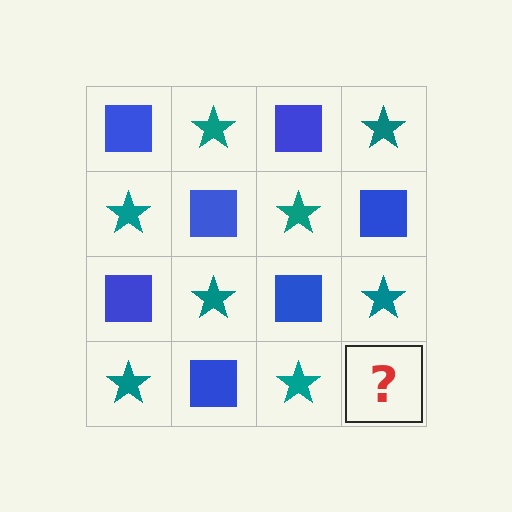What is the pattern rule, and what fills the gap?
The rule is that it alternates blue square and teal star in a checkerboard pattern. The gap should be filled with a blue square.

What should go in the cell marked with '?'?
The missing cell should contain a blue square.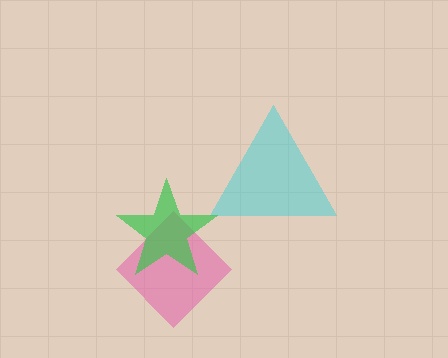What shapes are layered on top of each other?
The layered shapes are: a pink diamond, a cyan triangle, a green star.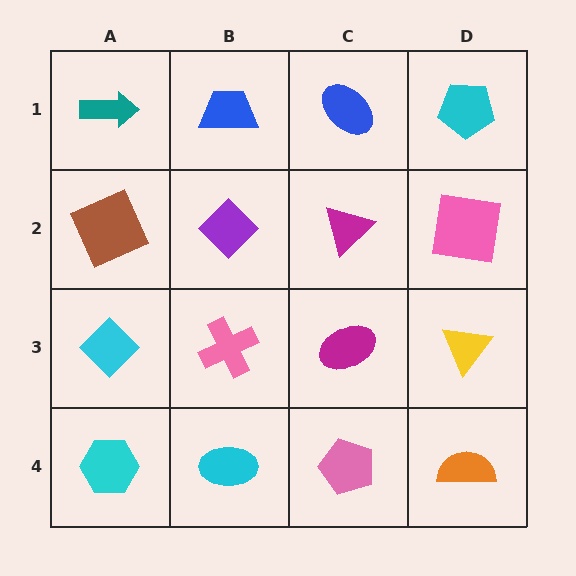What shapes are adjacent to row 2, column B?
A blue trapezoid (row 1, column B), a pink cross (row 3, column B), a brown square (row 2, column A), a magenta triangle (row 2, column C).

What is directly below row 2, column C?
A magenta ellipse.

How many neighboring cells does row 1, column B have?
3.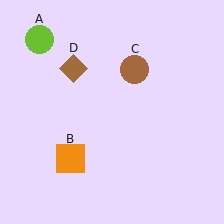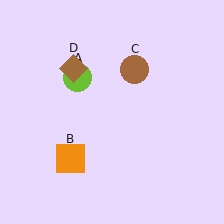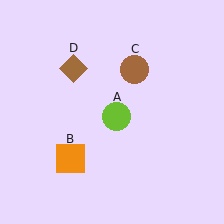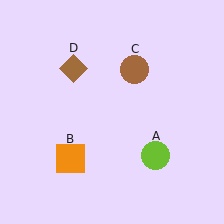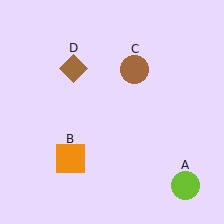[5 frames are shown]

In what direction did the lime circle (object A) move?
The lime circle (object A) moved down and to the right.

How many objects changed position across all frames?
1 object changed position: lime circle (object A).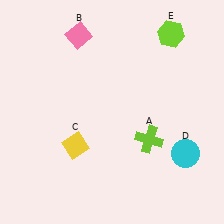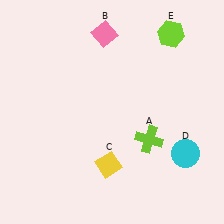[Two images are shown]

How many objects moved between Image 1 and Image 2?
2 objects moved between the two images.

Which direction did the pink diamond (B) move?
The pink diamond (B) moved right.